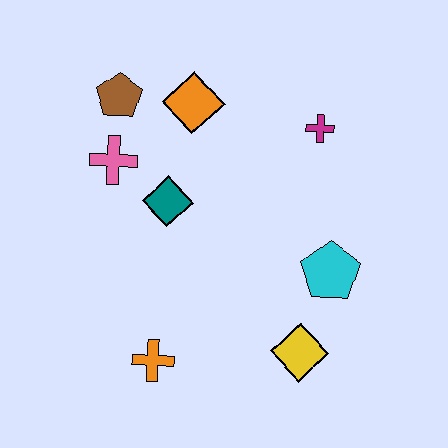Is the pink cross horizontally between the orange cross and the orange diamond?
No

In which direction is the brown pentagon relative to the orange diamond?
The brown pentagon is to the left of the orange diamond.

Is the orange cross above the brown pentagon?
No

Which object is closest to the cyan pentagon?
The yellow diamond is closest to the cyan pentagon.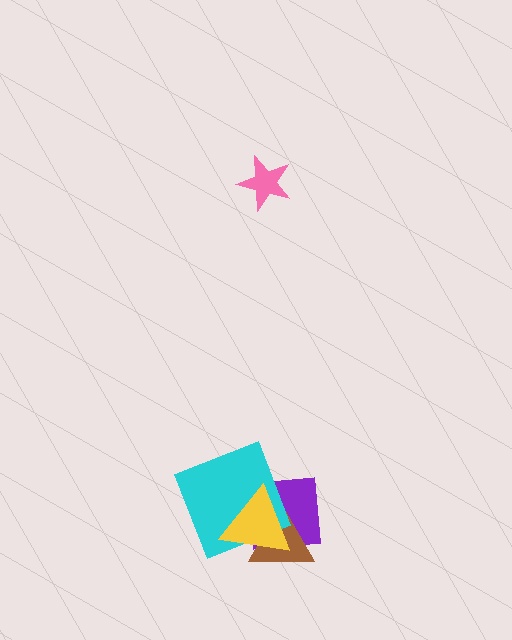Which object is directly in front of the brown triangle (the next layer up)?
The cyan square is directly in front of the brown triangle.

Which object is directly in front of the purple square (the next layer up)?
The brown triangle is directly in front of the purple square.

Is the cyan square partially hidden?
Yes, it is partially covered by another shape.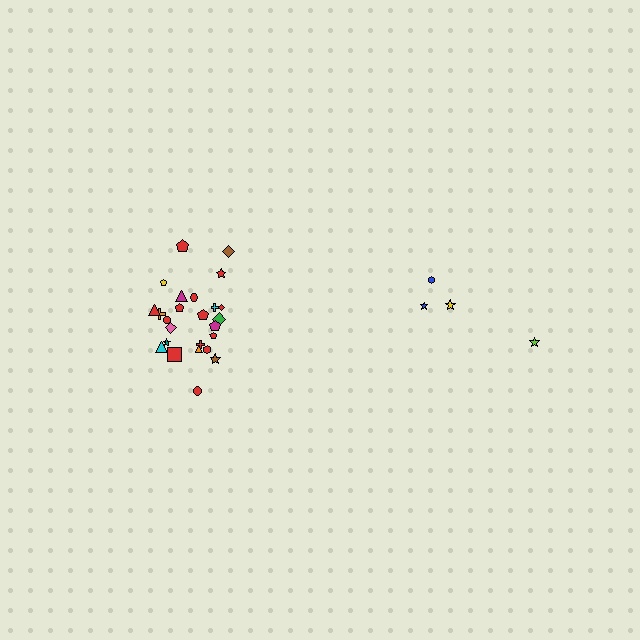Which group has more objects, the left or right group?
The left group.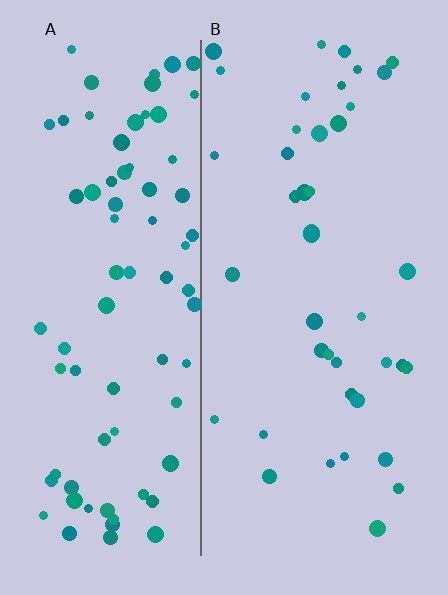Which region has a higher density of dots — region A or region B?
A (the left).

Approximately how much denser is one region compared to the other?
Approximately 2.0× — region A over region B.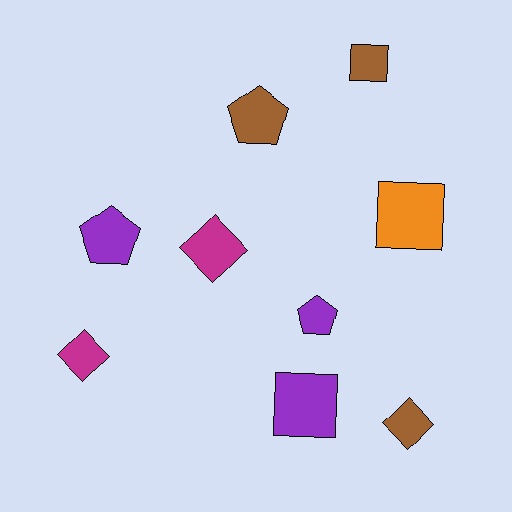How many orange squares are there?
There is 1 orange square.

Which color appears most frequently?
Purple, with 3 objects.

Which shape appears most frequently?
Square, with 3 objects.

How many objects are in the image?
There are 9 objects.